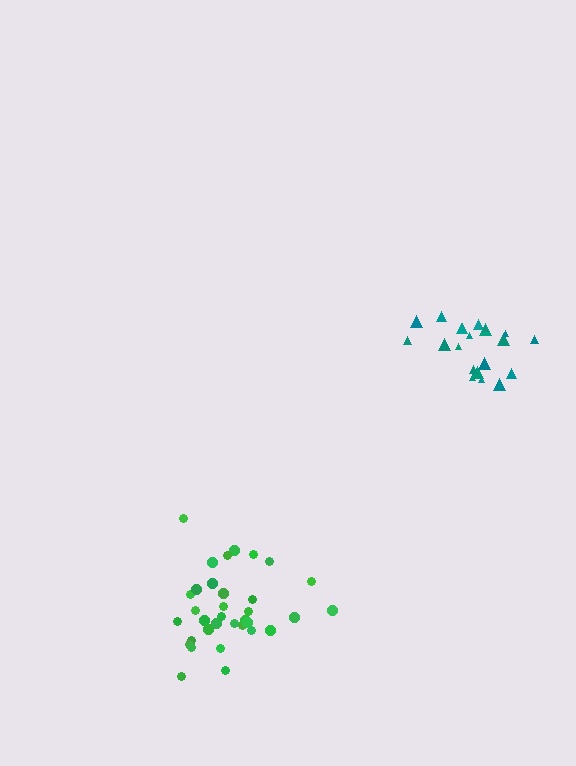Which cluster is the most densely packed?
Teal.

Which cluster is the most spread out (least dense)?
Green.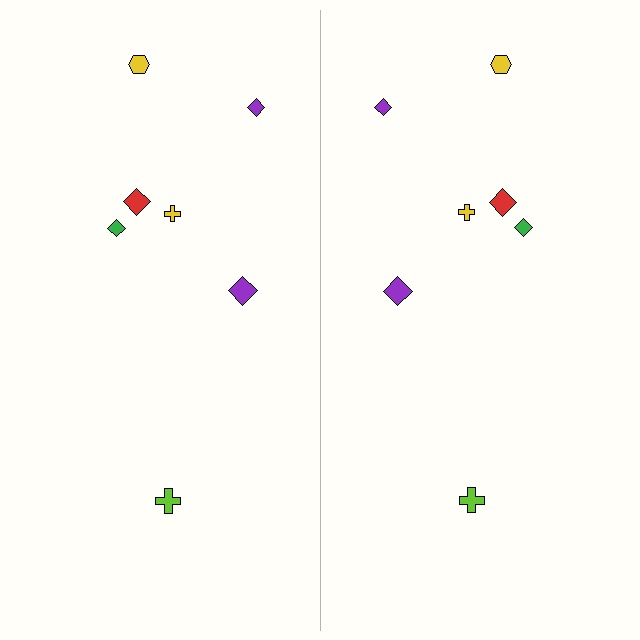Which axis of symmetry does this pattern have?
The pattern has a vertical axis of symmetry running through the center of the image.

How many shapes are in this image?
There are 14 shapes in this image.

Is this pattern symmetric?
Yes, this pattern has bilateral (reflection) symmetry.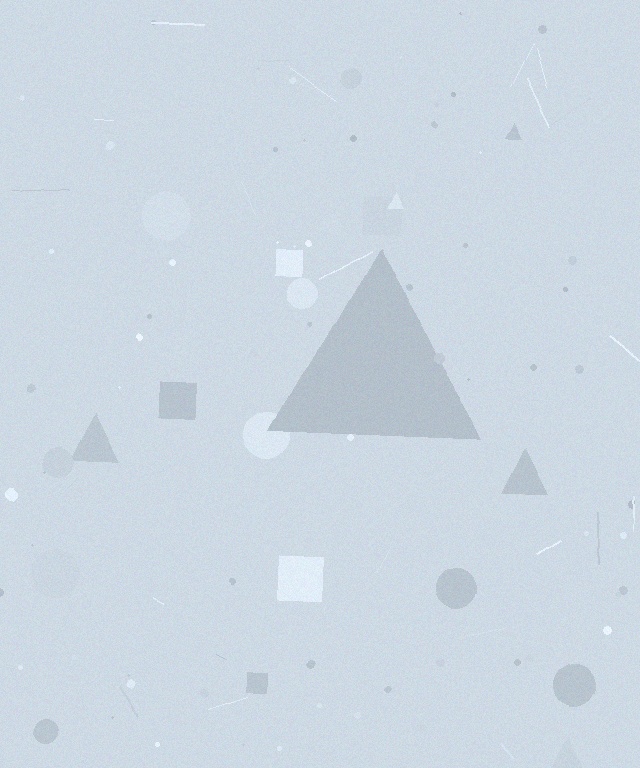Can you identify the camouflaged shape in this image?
The camouflaged shape is a triangle.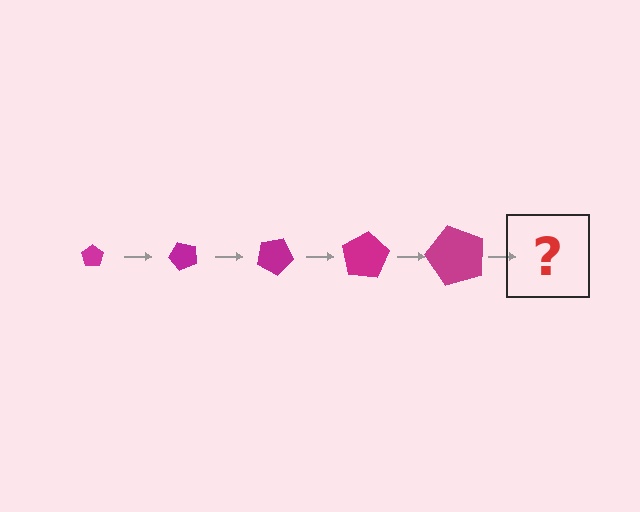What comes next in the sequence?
The next element should be a pentagon, larger than the previous one and rotated 250 degrees from the start.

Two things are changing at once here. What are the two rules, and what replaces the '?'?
The two rules are that the pentagon grows larger each step and it rotates 50 degrees each step. The '?' should be a pentagon, larger than the previous one and rotated 250 degrees from the start.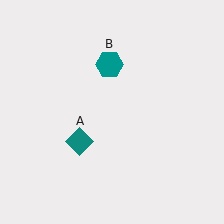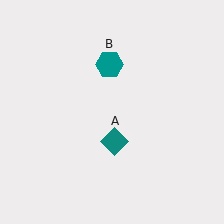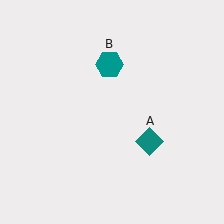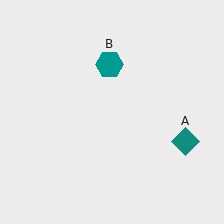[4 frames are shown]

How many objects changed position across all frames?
1 object changed position: teal diamond (object A).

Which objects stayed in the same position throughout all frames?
Teal hexagon (object B) remained stationary.